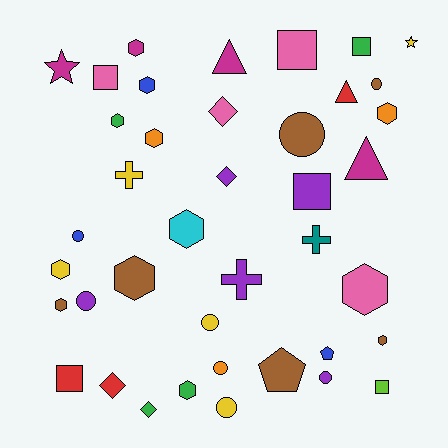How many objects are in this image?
There are 40 objects.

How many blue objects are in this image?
There are 3 blue objects.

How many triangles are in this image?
There are 3 triangles.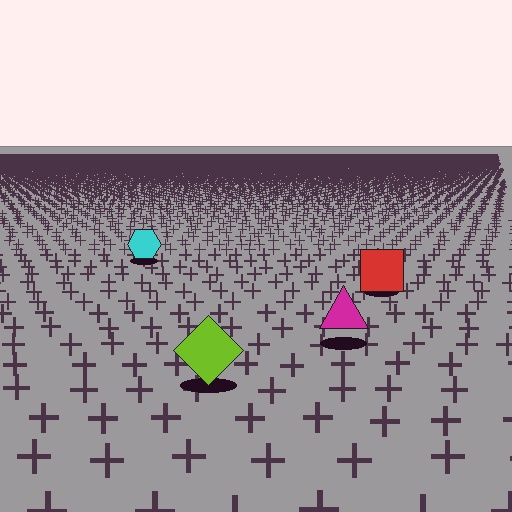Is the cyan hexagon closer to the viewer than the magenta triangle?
No. The magenta triangle is closer — you can tell from the texture gradient: the ground texture is coarser near it.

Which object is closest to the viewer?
The lime diamond is closest. The texture marks near it are larger and more spread out.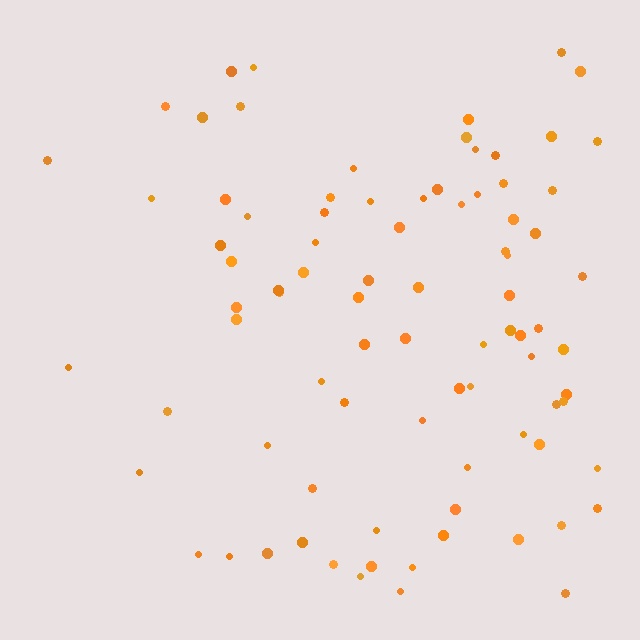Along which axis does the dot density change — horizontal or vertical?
Horizontal.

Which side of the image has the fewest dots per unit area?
The left.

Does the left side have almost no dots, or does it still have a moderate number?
Still a moderate number, just noticeably fewer than the right.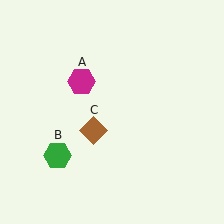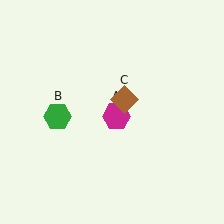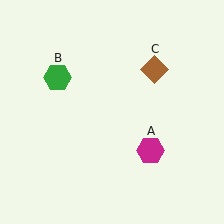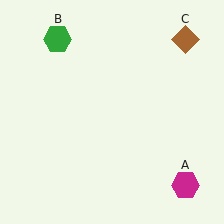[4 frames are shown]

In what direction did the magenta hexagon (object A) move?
The magenta hexagon (object A) moved down and to the right.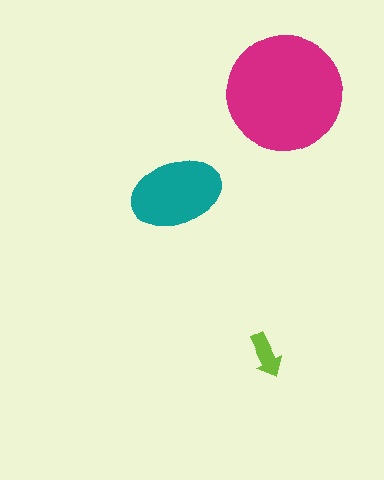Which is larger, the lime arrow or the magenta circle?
The magenta circle.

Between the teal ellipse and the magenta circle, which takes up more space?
The magenta circle.